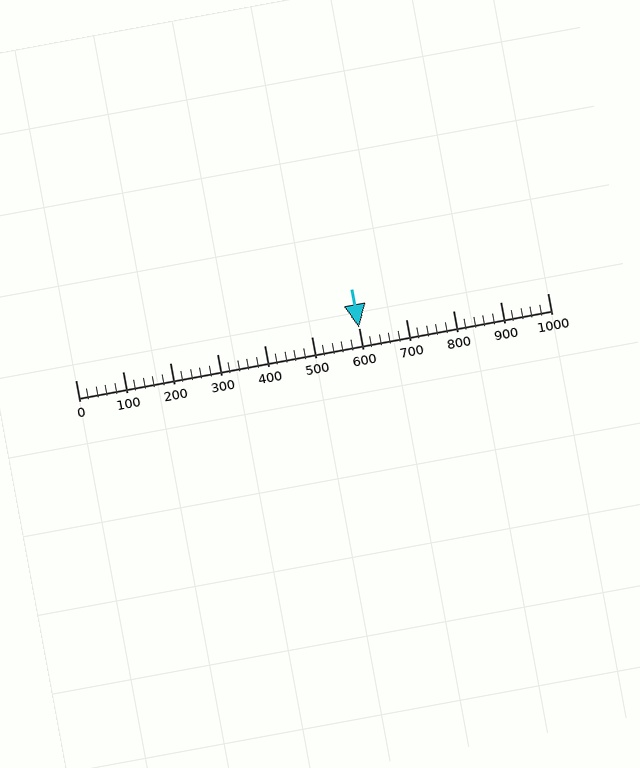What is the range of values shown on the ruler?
The ruler shows values from 0 to 1000.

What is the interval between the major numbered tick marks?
The major tick marks are spaced 100 units apart.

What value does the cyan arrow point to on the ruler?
The cyan arrow points to approximately 600.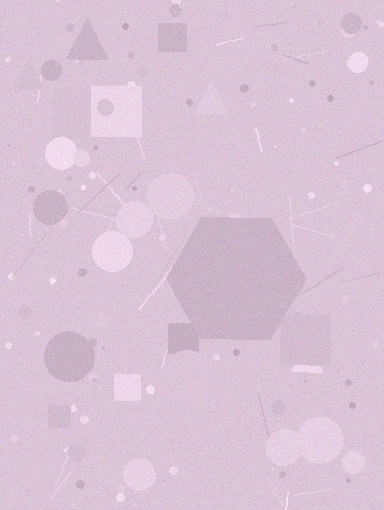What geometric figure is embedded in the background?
A hexagon is embedded in the background.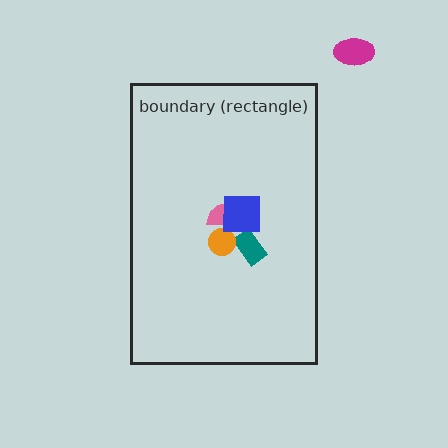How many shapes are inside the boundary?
4 inside, 1 outside.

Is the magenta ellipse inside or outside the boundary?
Outside.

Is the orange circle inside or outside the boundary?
Inside.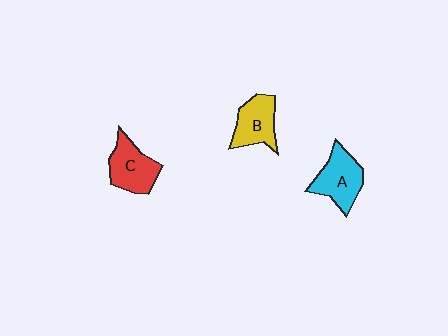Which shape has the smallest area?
Shape B (yellow).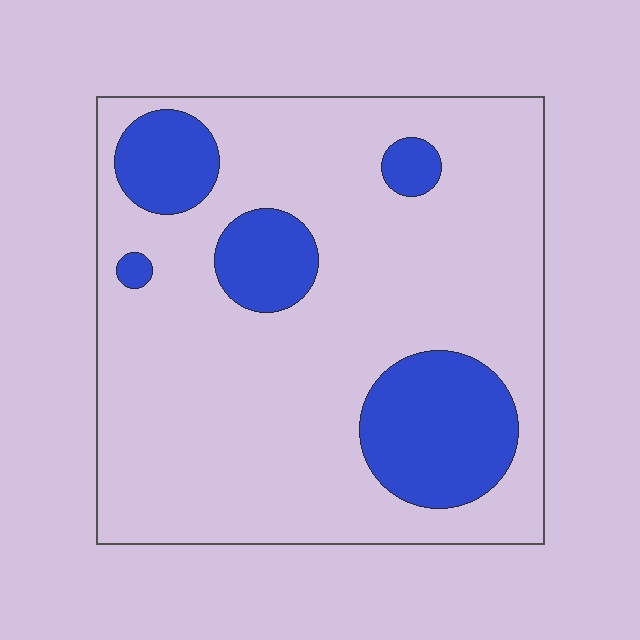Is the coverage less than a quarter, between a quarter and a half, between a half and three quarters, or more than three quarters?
Less than a quarter.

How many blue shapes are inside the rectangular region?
5.